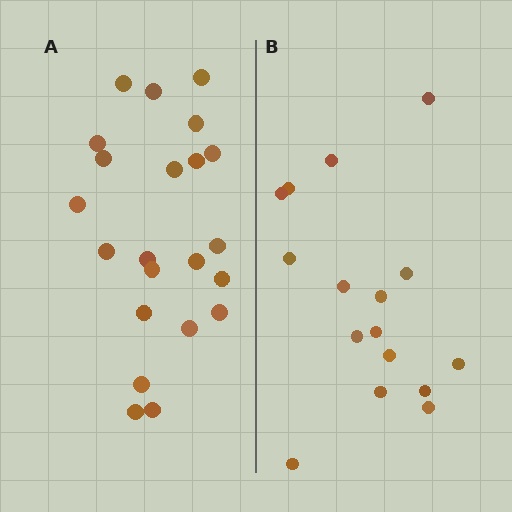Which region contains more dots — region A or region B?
Region A (the left region) has more dots.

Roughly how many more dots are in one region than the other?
Region A has about 6 more dots than region B.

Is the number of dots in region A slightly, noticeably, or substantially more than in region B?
Region A has noticeably more, but not dramatically so. The ratio is roughly 1.4 to 1.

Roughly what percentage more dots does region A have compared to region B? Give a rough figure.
About 40% more.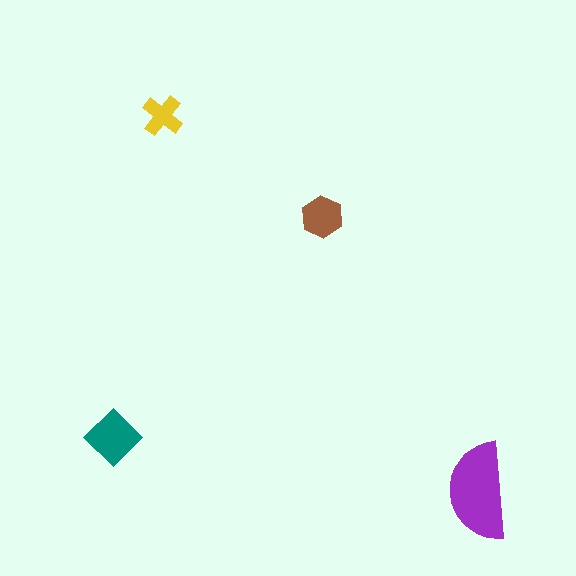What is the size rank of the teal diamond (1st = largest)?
2nd.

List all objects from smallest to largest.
The yellow cross, the brown hexagon, the teal diamond, the purple semicircle.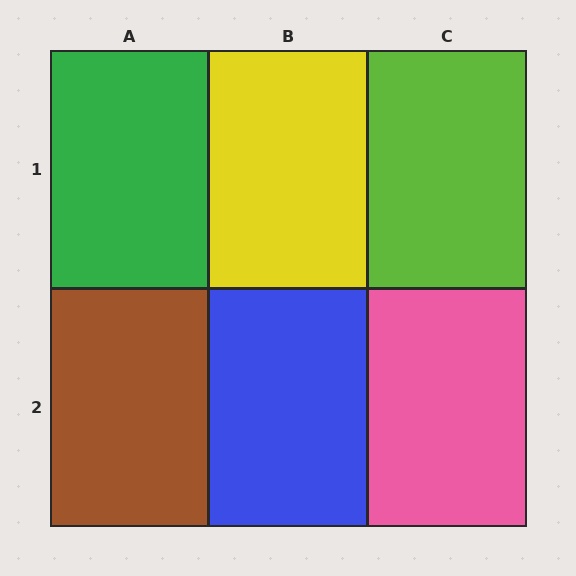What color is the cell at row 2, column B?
Blue.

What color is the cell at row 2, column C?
Pink.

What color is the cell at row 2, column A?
Brown.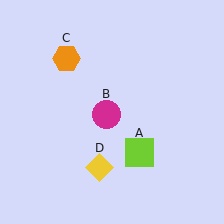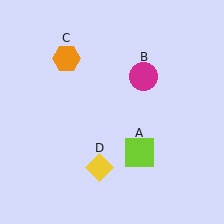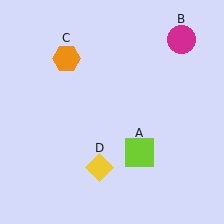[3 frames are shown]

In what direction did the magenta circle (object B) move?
The magenta circle (object B) moved up and to the right.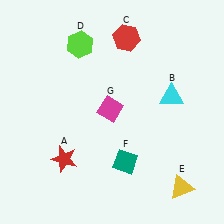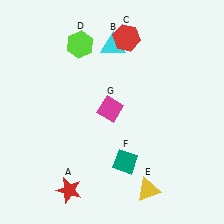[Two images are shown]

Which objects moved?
The objects that moved are: the red star (A), the cyan triangle (B), the yellow triangle (E).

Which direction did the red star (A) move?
The red star (A) moved down.